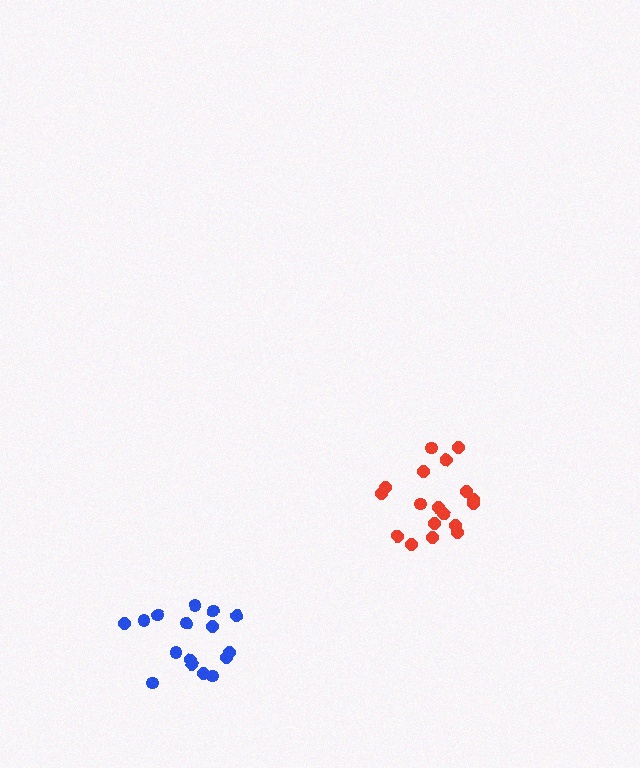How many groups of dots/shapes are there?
There are 2 groups.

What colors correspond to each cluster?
The clusters are colored: red, blue.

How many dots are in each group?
Group 1: 18 dots, Group 2: 16 dots (34 total).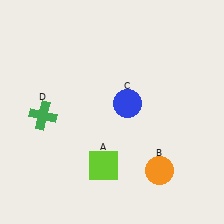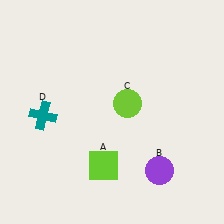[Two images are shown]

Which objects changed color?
B changed from orange to purple. C changed from blue to lime. D changed from green to teal.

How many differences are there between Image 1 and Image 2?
There are 3 differences between the two images.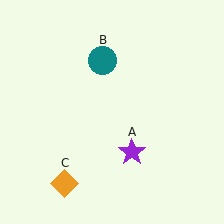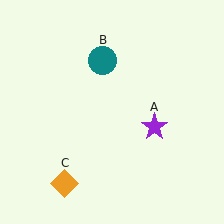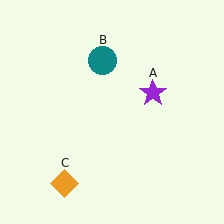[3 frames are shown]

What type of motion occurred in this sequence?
The purple star (object A) rotated counterclockwise around the center of the scene.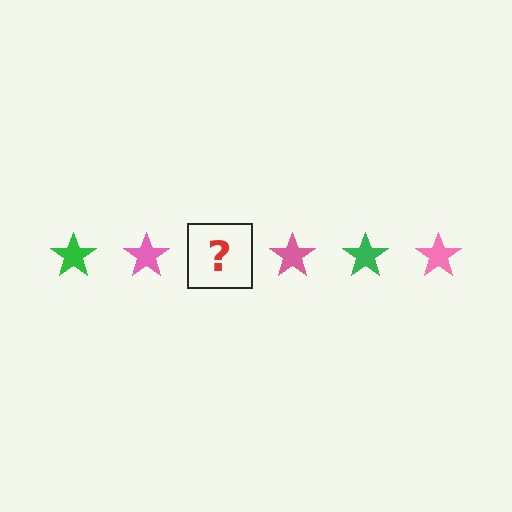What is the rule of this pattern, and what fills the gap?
The rule is that the pattern cycles through green, pink stars. The gap should be filled with a green star.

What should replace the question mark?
The question mark should be replaced with a green star.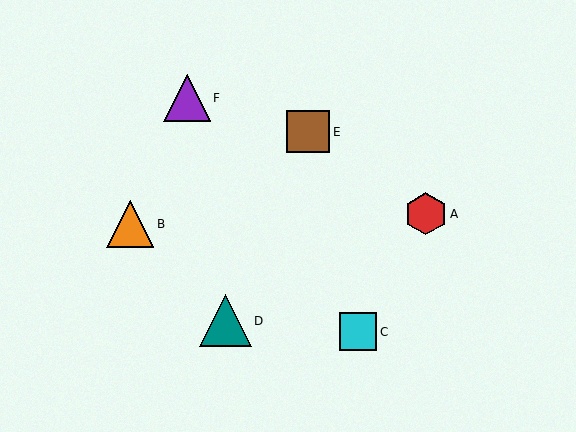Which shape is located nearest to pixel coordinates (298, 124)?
The brown square (labeled E) at (308, 132) is nearest to that location.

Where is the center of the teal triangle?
The center of the teal triangle is at (225, 321).